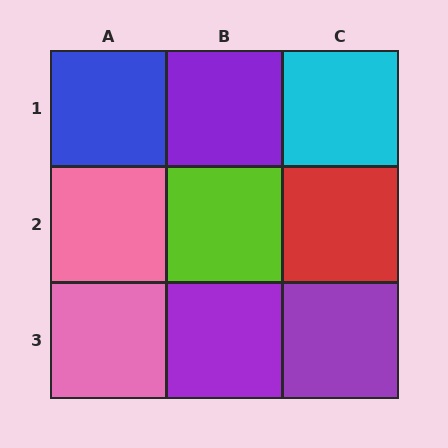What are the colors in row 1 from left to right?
Blue, purple, cyan.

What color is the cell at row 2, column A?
Pink.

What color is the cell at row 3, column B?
Purple.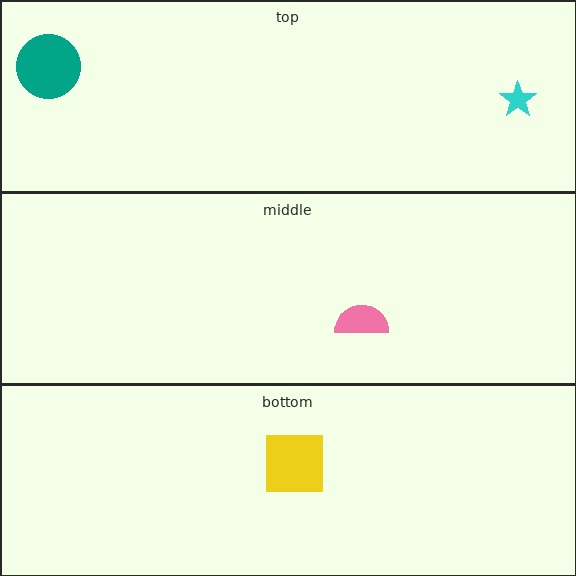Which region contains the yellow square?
The bottom region.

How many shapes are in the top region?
2.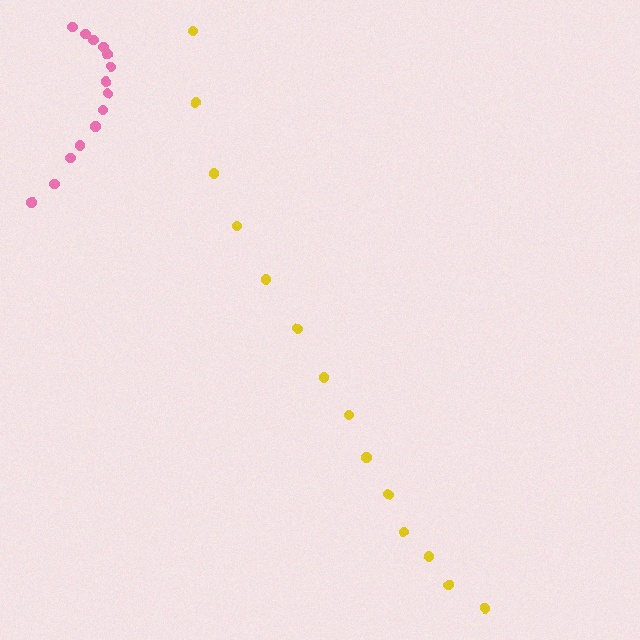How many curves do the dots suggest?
There are 2 distinct paths.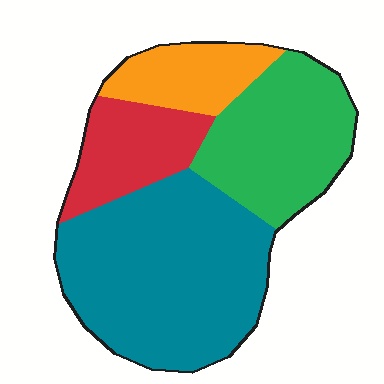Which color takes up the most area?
Teal, at roughly 45%.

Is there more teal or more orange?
Teal.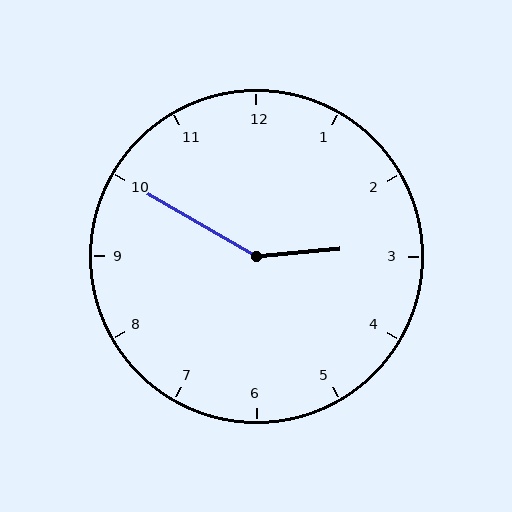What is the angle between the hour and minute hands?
Approximately 145 degrees.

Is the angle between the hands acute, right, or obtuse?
It is obtuse.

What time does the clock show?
2:50.